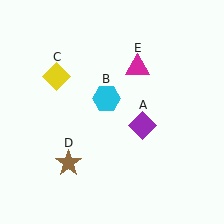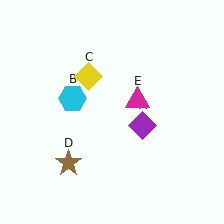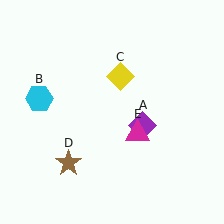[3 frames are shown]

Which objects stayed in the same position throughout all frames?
Purple diamond (object A) and brown star (object D) remained stationary.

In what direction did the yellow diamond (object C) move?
The yellow diamond (object C) moved right.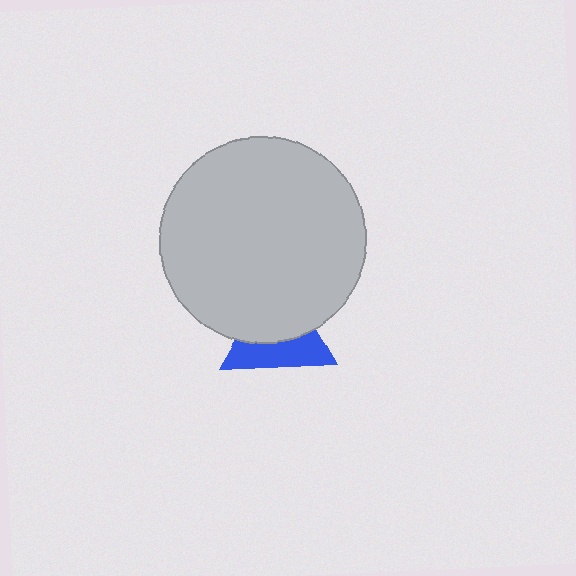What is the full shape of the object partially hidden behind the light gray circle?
The partially hidden object is a blue triangle.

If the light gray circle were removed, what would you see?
You would see the complete blue triangle.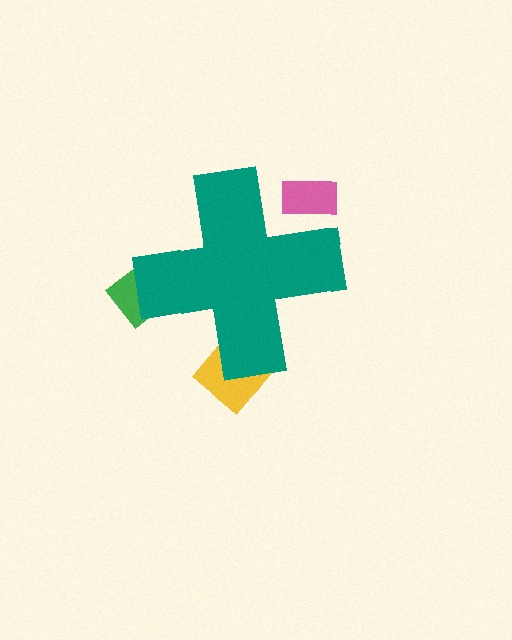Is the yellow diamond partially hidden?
Yes, the yellow diamond is partially hidden behind the teal cross.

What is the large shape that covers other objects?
A teal cross.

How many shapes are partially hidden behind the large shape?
3 shapes are partially hidden.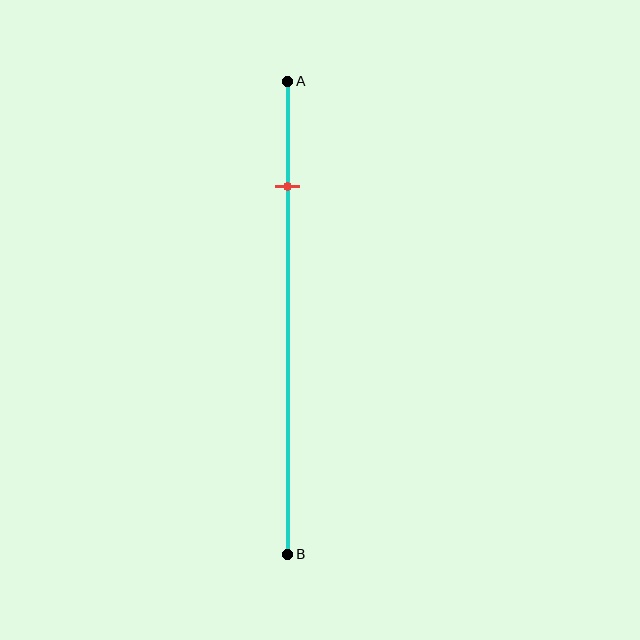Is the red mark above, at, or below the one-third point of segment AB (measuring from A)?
The red mark is above the one-third point of segment AB.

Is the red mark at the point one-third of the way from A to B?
No, the mark is at about 20% from A, not at the 33% one-third point.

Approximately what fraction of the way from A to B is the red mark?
The red mark is approximately 20% of the way from A to B.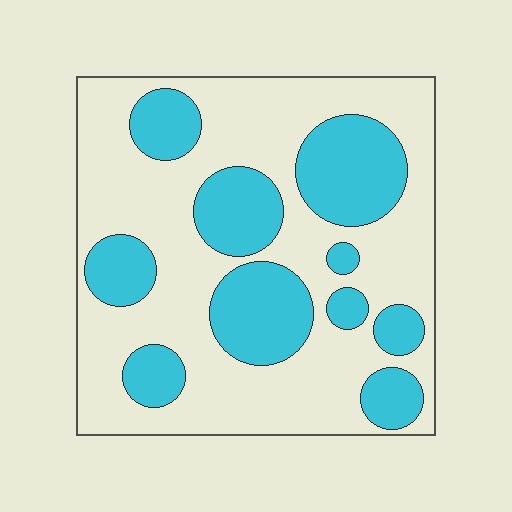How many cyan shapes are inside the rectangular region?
10.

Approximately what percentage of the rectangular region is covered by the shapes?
Approximately 35%.